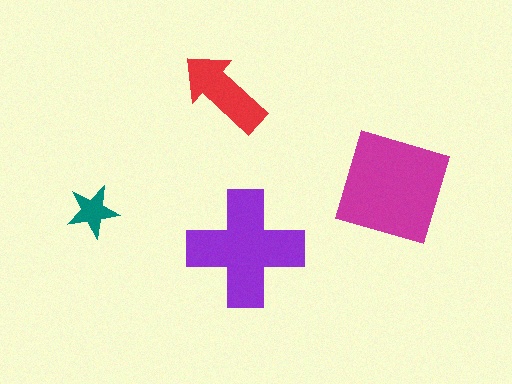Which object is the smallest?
The teal star.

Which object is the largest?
The magenta square.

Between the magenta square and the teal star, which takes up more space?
The magenta square.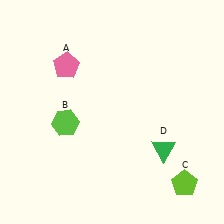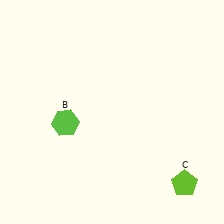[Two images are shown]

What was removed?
The green triangle (D), the pink pentagon (A) were removed in Image 2.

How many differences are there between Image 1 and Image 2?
There are 2 differences between the two images.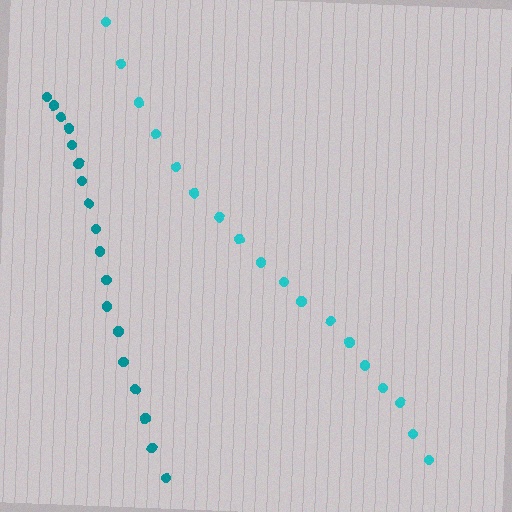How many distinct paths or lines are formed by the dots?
There are 2 distinct paths.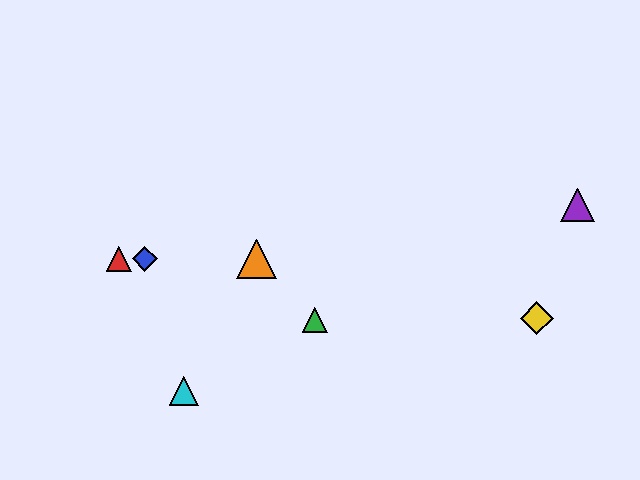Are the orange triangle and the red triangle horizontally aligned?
Yes, both are at y≈259.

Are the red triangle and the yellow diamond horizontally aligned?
No, the red triangle is at y≈259 and the yellow diamond is at y≈318.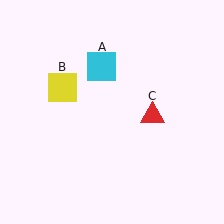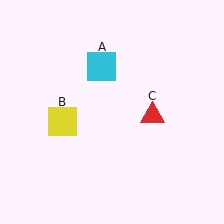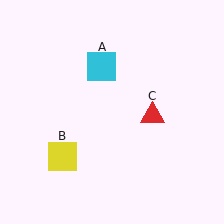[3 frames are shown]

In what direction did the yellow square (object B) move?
The yellow square (object B) moved down.